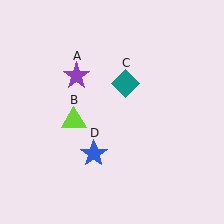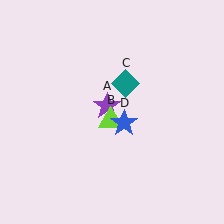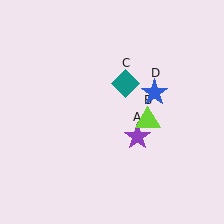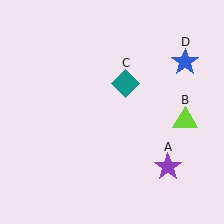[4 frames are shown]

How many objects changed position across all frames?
3 objects changed position: purple star (object A), lime triangle (object B), blue star (object D).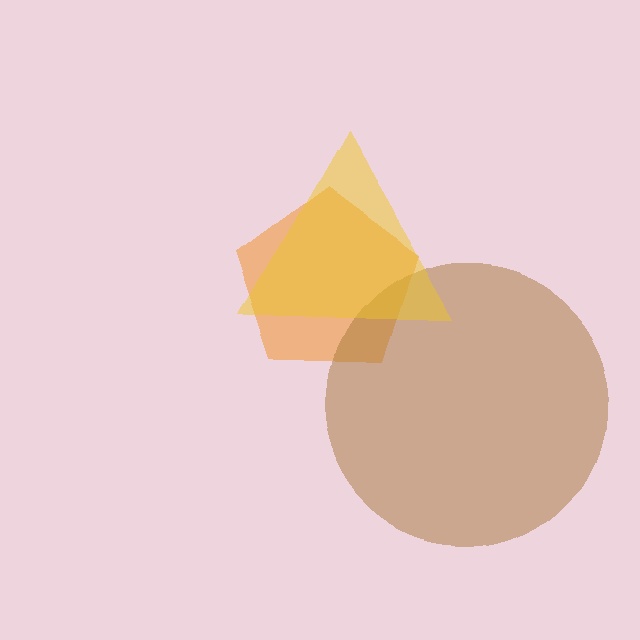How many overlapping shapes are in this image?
There are 3 overlapping shapes in the image.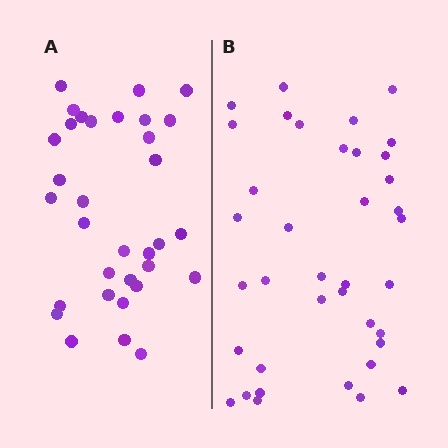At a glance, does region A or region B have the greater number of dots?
Region B (the right region) has more dots.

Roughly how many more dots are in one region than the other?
Region B has about 5 more dots than region A.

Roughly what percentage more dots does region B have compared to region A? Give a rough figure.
About 15% more.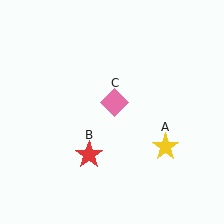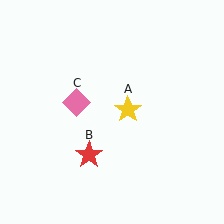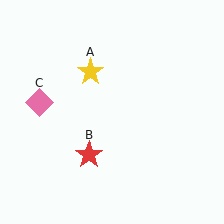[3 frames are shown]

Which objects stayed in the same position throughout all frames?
Red star (object B) remained stationary.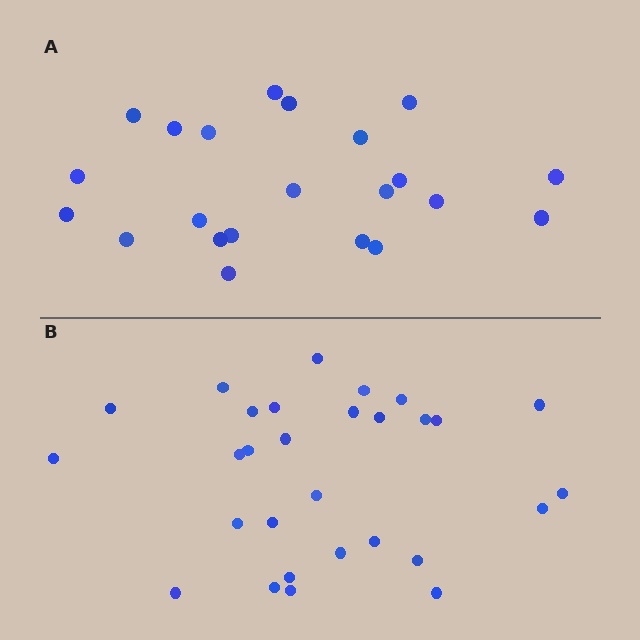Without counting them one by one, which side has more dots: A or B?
Region B (the bottom region) has more dots.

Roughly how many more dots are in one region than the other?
Region B has roughly 8 or so more dots than region A.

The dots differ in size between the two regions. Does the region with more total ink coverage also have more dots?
No. Region A has more total ink coverage because its dots are larger, but region B actually contains more individual dots. Total area can be misleading — the number of items is what matters here.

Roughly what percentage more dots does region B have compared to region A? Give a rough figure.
About 30% more.